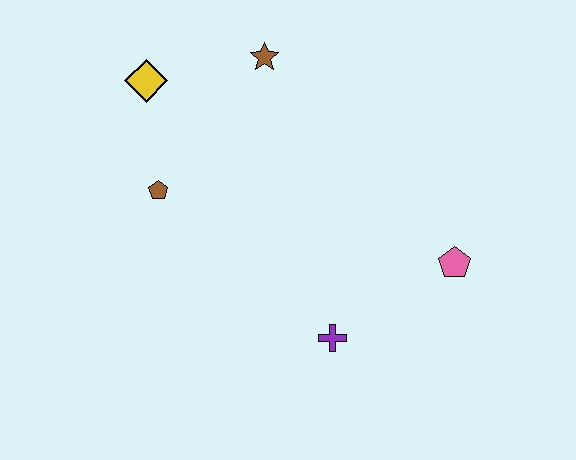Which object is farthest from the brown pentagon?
The pink pentagon is farthest from the brown pentagon.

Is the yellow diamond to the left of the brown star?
Yes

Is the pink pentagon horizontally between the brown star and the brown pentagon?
No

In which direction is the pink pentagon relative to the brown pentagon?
The pink pentagon is to the right of the brown pentagon.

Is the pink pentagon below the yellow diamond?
Yes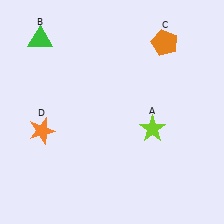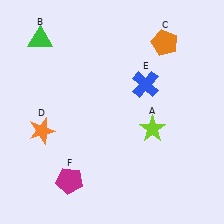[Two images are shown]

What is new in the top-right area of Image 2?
A blue cross (E) was added in the top-right area of Image 2.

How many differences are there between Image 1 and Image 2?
There are 2 differences between the two images.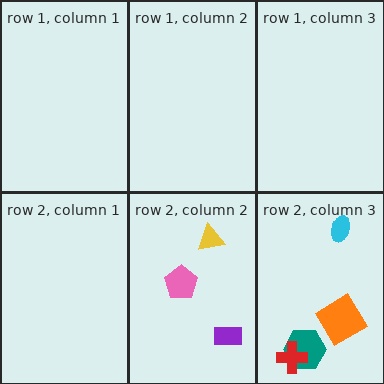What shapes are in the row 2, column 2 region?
The pink pentagon, the purple rectangle, the yellow triangle.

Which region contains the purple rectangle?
The row 2, column 2 region.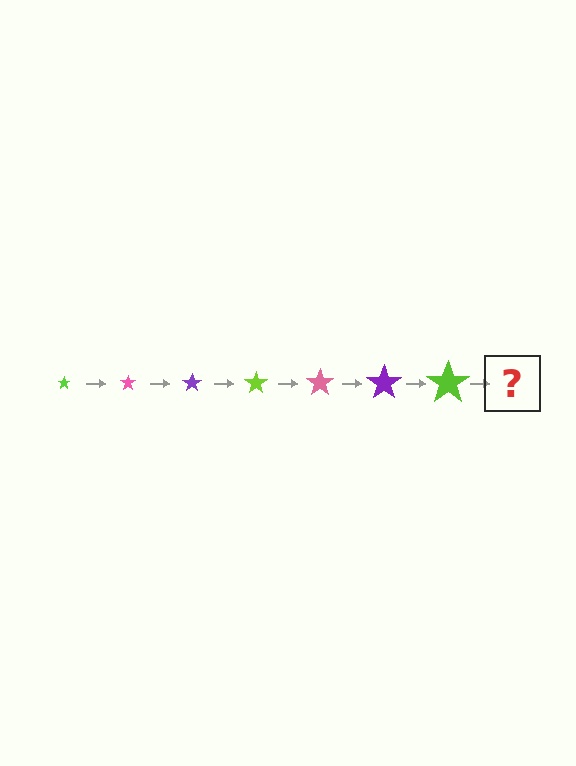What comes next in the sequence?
The next element should be a pink star, larger than the previous one.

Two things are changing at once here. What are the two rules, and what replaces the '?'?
The two rules are that the star grows larger each step and the color cycles through lime, pink, and purple. The '?' should be a pink star, larger than the previous one.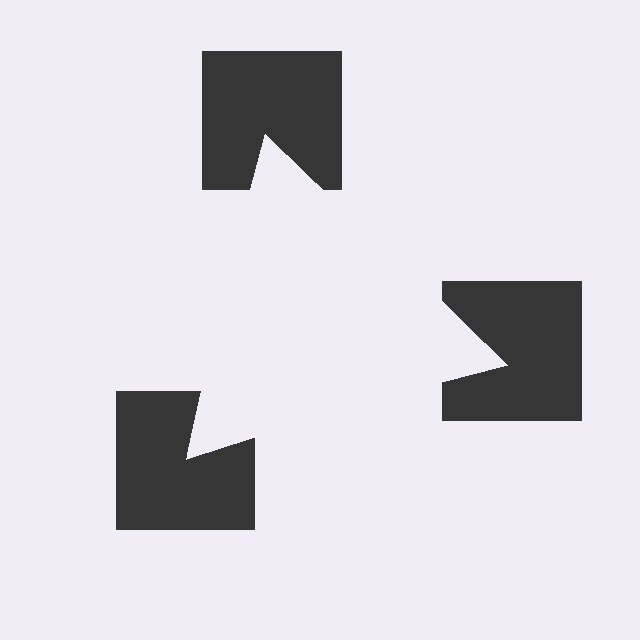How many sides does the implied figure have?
3 sides.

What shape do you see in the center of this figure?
An illusory triangle — its edges are inferred from the aligned wedge cuts in the notched squares, not physically drawn.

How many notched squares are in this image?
There are 3 — one at each vertex of the illusory triangle.